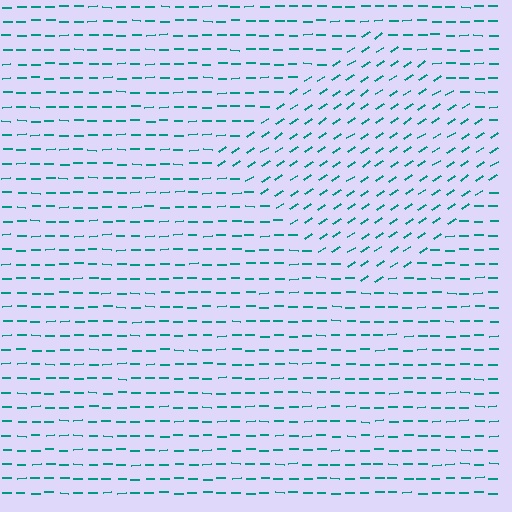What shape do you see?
I see a diamond.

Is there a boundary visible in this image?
Yes, there is a texture boundary formed by a change in line orientation.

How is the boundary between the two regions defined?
The boundary is defined purely by a change in line orientation (approximately 33 degrees difference). All lines are the same color and thickness.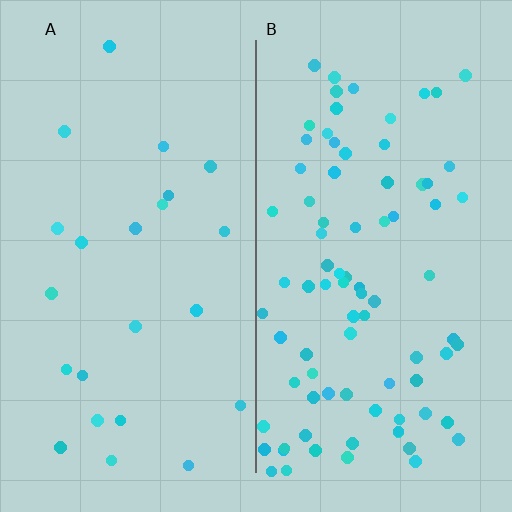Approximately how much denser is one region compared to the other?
Approximately 3.7× — region B over region A.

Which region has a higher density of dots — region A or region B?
B (the right).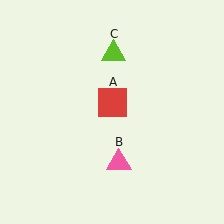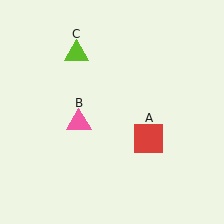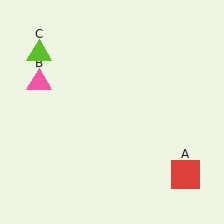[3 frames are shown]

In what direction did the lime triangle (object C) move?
The lime triangle (object C) moved left.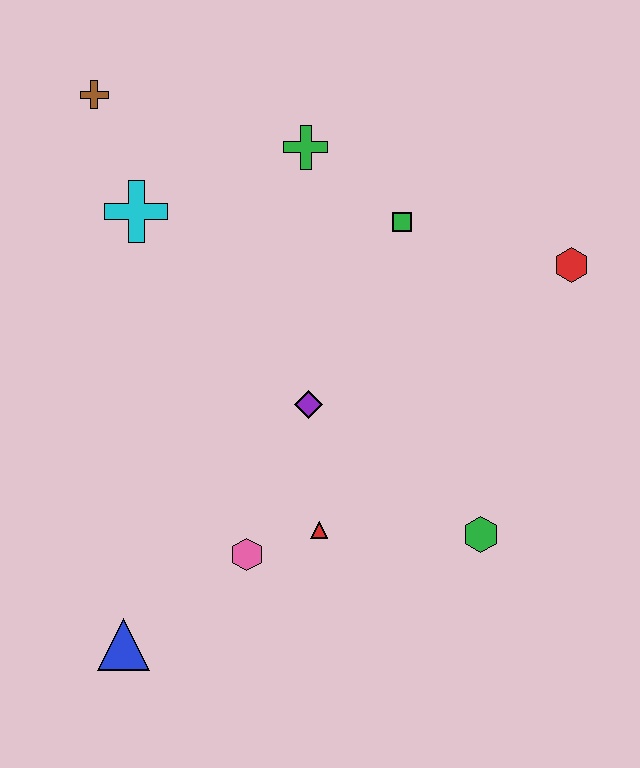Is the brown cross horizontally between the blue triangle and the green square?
No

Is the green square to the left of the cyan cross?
No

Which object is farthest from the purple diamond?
The brown cross is farthest from the purple diamond.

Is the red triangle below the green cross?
Yes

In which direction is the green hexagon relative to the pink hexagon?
The green hexagon is to the right of the pink hexagon.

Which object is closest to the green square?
The green cross is closest to the green square.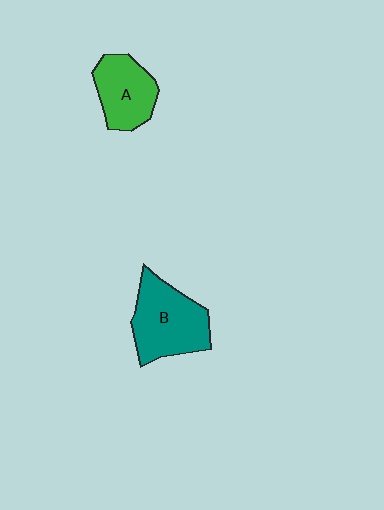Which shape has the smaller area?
Shape A (green).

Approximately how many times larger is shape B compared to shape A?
Approximately 1.3 times.